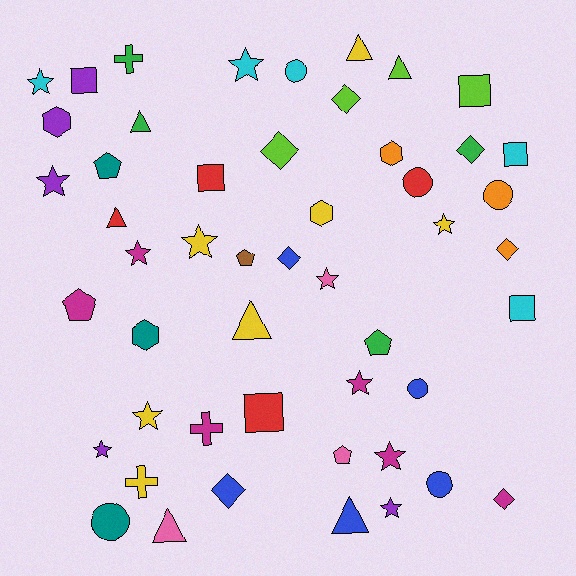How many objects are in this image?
There are 50 objects.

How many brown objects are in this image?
There is 1 brown object.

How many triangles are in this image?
There are 7 triangles.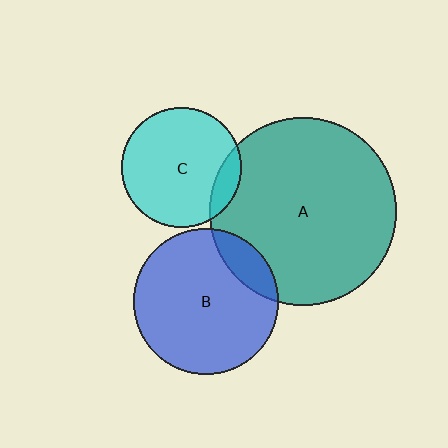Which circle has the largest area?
Circle A (teal).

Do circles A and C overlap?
Yes.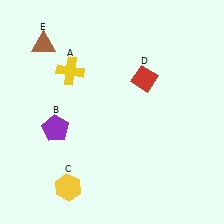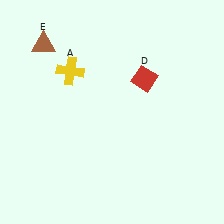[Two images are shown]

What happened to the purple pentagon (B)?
The purple pentagon (B) was removed in Image 2. It was in the bottom-left area of Image 1.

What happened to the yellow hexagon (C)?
The yellow hexagon (C) was removed in Image 2. It was in the bottom-left area of Image 1.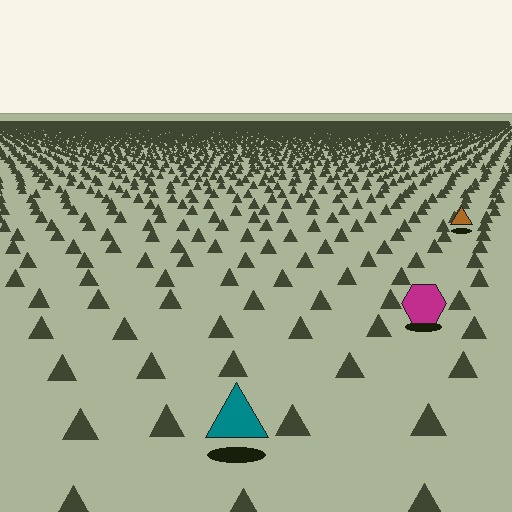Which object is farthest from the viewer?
The brown triangle is farthest from the viewer. It appears smaller and the ground texture around it is denser.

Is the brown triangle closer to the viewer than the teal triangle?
No. The teal triangle is closer — you can tell from the texture gradient: the ground texture is coarser near it.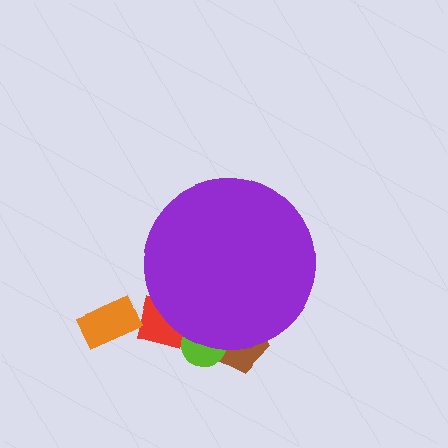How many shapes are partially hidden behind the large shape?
3 shapes are partially hidden.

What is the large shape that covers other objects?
A purple circle.